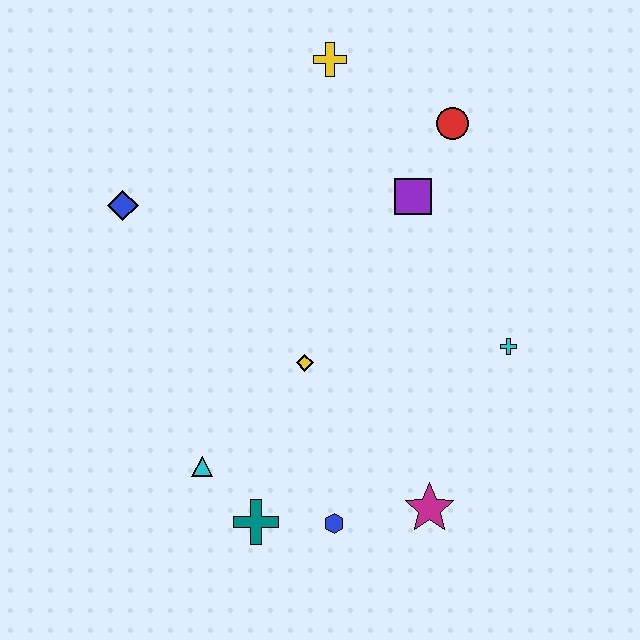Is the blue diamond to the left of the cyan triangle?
Yes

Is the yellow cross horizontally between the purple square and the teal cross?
Yes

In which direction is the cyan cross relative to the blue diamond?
The cyan cross is to the right of the blue diamond.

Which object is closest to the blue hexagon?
The teal cross is closest to the blue hexagon.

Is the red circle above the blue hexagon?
Yes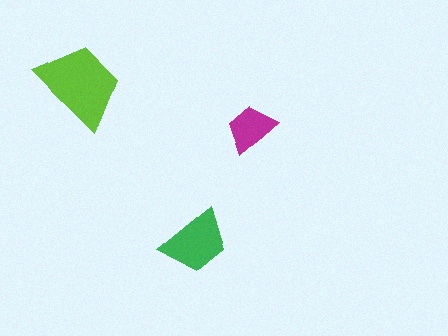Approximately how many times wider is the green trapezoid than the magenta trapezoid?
About 1.5 times wider.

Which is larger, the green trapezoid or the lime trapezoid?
The lime one.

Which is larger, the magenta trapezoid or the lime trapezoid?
The lime one.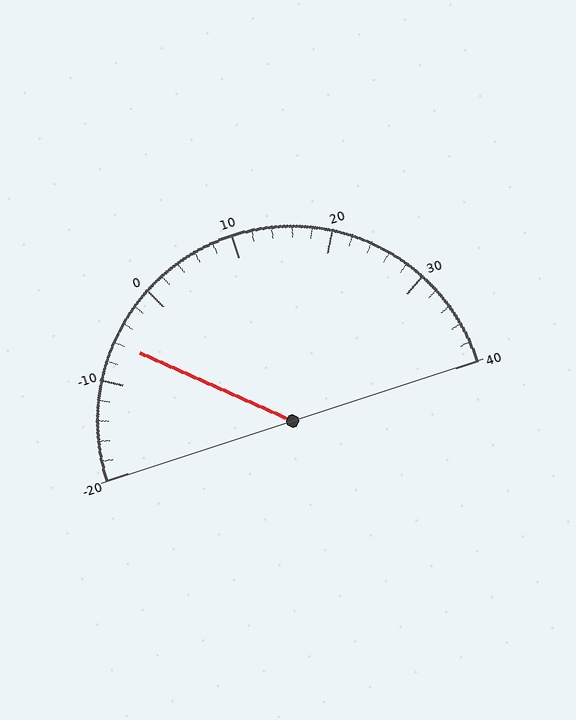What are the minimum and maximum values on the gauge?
The gauge ranges from -20 to 40.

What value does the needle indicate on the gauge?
The needle indicates approximately -6.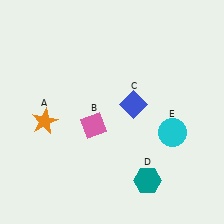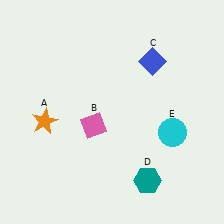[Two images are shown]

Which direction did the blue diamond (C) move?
The blue diamond (C) moved up.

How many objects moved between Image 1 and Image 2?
1 object moved between the two images.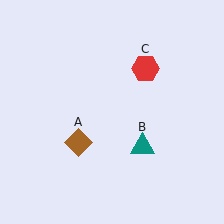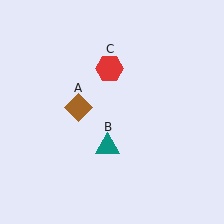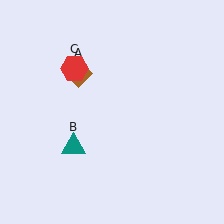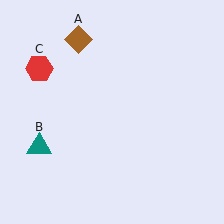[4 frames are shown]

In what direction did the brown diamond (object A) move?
The brown diamond (object A) moved up.